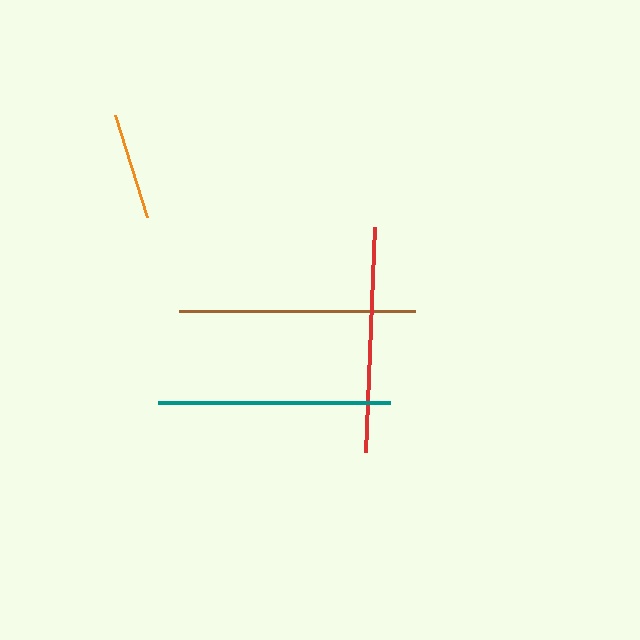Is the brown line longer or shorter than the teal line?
The brown line is longer than the teal line.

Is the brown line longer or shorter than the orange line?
The brown line is longer than the orange line.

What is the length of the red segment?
The red segment is approximately 225 pixels long.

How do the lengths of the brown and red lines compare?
The brown and red lines are approximately the same length.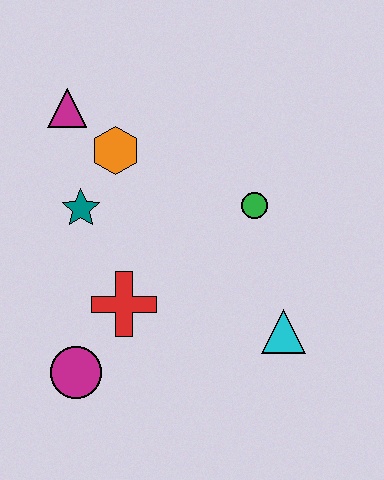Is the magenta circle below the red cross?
Yes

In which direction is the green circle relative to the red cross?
The green circle is to the right of the red cross.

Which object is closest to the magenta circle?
The red cross is closest to the magenta circle.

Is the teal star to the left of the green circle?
Yes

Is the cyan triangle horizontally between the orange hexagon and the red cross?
No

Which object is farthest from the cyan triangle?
The magenta triangle is farthest from the cyan triangle.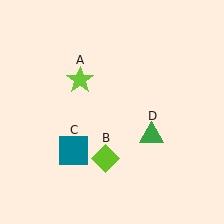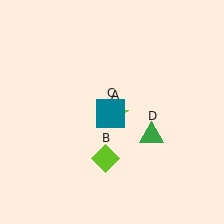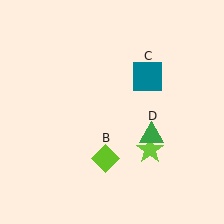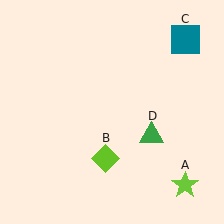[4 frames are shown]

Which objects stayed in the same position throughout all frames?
Lime diamond (object B) and green triangle (object D) remained stationary.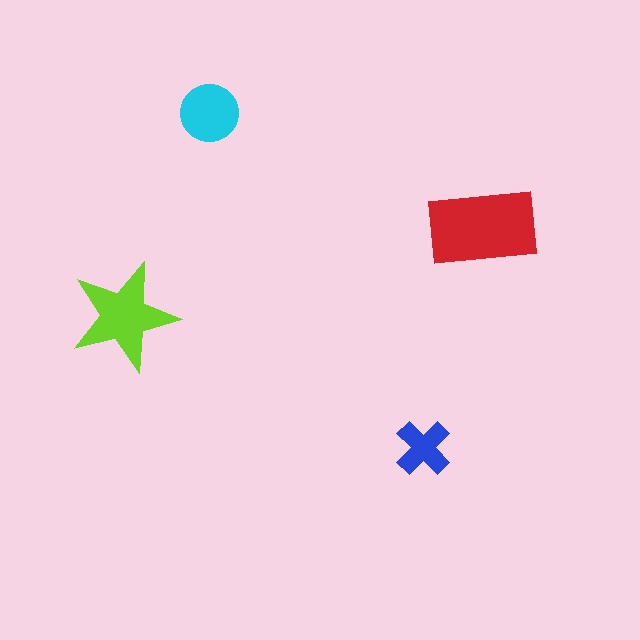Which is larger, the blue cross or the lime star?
The lime star.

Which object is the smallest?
The blue cross.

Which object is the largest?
The red rectangle.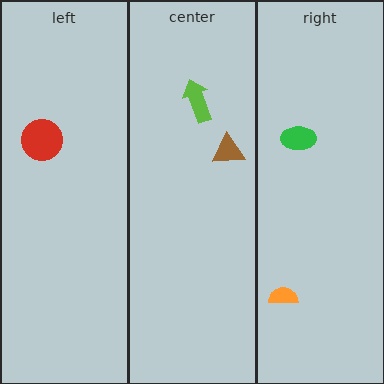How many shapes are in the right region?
2.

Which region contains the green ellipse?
The right region.